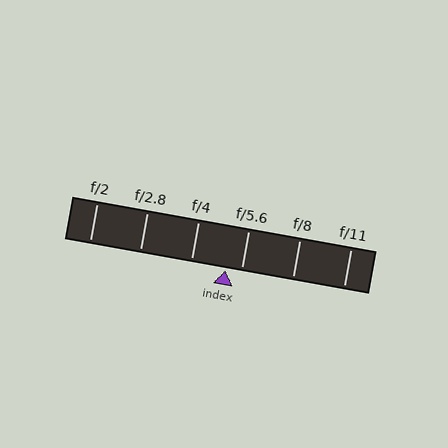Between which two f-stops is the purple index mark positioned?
The index mark is between f/4 and f/5.6.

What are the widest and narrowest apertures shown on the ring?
The widest aperture shown is f/2 and the narrowest is f/11.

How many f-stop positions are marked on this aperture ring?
There are 6 f-stop positions marked.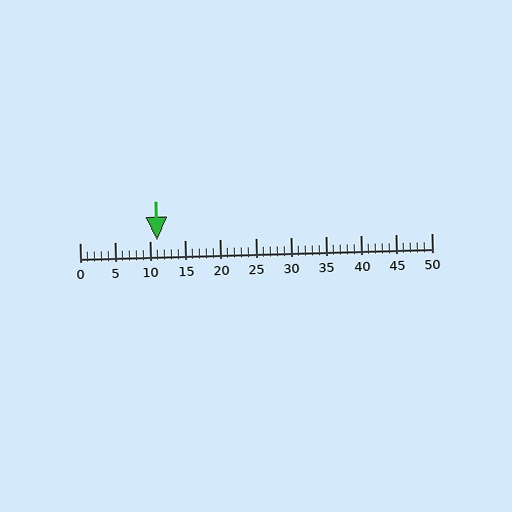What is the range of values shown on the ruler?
The ruler shows values from 0 to 50.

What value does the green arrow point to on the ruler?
The green arrow points to approximately 11.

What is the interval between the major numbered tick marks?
The major tick marks are spaced 5 units apart.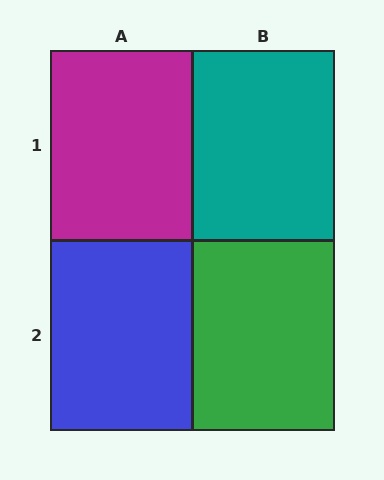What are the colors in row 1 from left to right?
Magenta, teal.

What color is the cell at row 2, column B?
Green.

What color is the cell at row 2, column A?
Blue.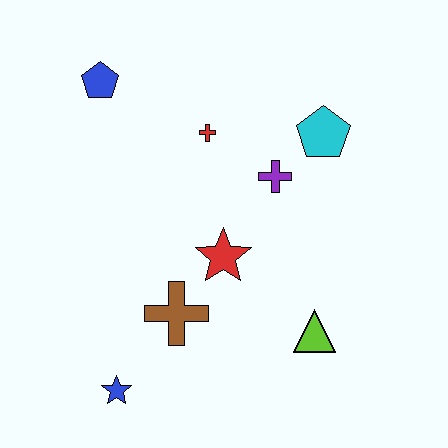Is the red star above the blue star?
Yes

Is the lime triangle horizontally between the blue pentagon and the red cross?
No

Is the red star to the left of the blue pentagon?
No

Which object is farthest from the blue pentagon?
The lime triangle is farthest from the blue pentagon.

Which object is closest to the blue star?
The brown cross is closest to the blue star.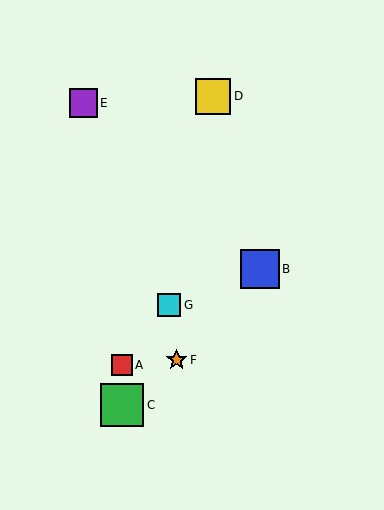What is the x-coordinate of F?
Object F is at x≈177.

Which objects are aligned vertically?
Objects A, C are aligned vertically.